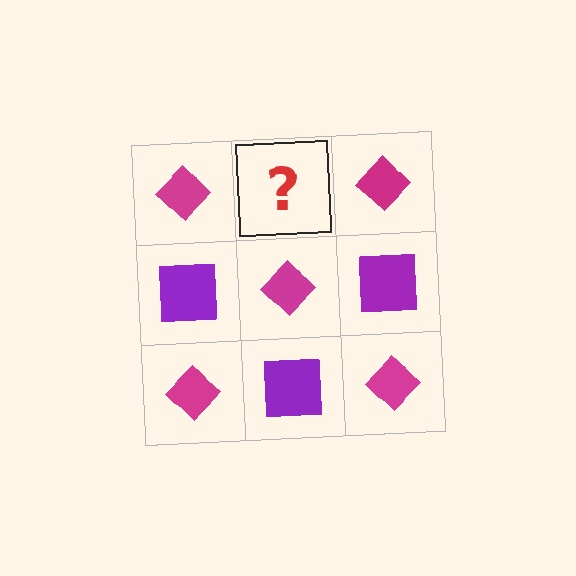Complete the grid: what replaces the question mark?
The question mark should be replaced with a purple square.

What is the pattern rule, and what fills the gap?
The rule is that it alternates magenta diamond and purple square in a checkerboard pattern. The gap should be filled with a purple square.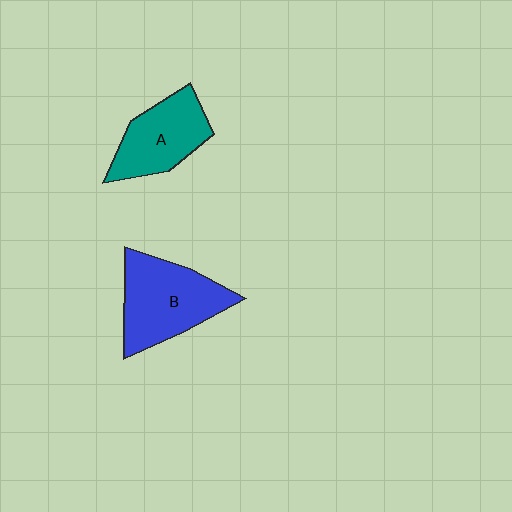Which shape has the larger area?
Shape B (blue).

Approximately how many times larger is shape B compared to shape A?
Approximately 1.3 times.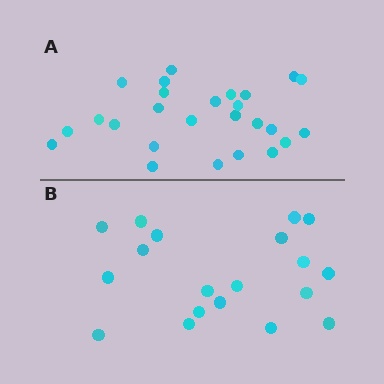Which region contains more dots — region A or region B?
Region A (the top region) has more dots.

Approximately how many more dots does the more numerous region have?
Region A has roughly 8 or so more dots than region B.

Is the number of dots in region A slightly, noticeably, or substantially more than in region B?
Region A has noticeably more, but not dramatically so. The ratio is roughly 1.4 to 1.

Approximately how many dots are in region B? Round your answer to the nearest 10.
About 20 dots. (The exact count is 19, which rounds to 20.)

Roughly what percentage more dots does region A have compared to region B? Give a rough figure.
About 35% more.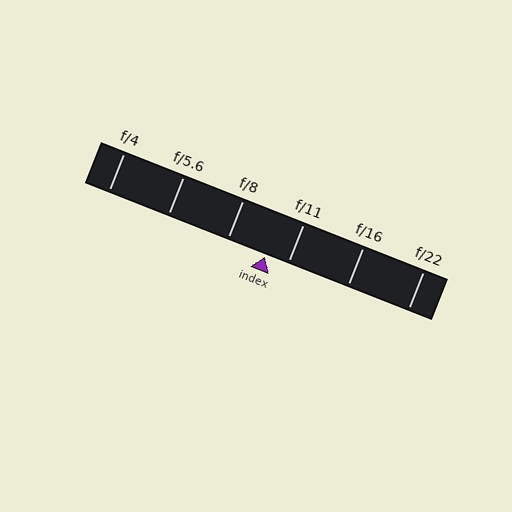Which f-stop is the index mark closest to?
The index mark is closest to f/11.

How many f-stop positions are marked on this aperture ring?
There are 6 f-stop positions marked.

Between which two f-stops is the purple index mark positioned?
The index mark is between f/8 and f/11.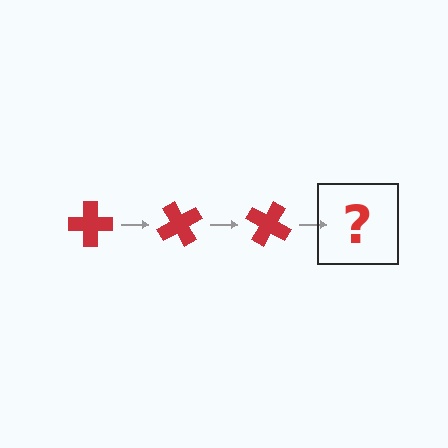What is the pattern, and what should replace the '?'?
The pattern is that the cross rotates 60 degrees each step. The '?' should be a red cross rotated 180 degrees.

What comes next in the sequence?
The next element should be a red cross rotated 180 degrees.